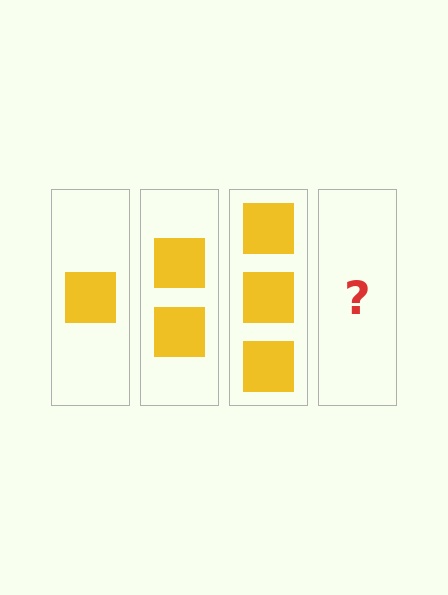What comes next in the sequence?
The next element should be 4 squares.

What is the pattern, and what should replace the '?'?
The pattern is that each step adds one more square. The '?' should be 4 squares.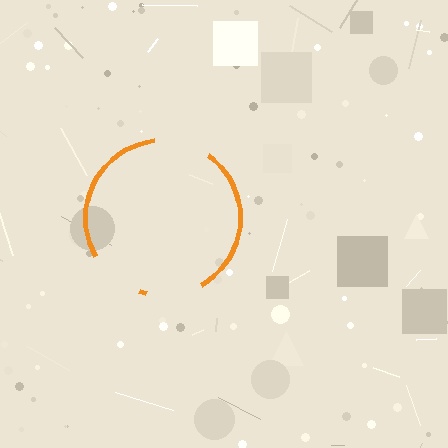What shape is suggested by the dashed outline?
The dashed outline suggests a circle.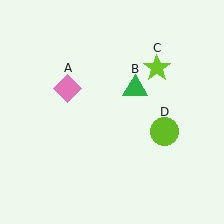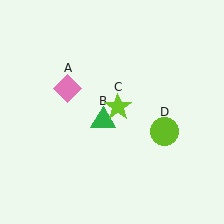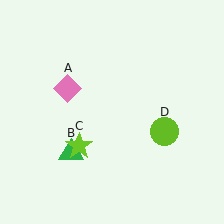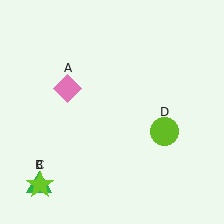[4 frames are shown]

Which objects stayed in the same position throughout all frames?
Pink diamond (object A) and lime circle (object D) remained stationary.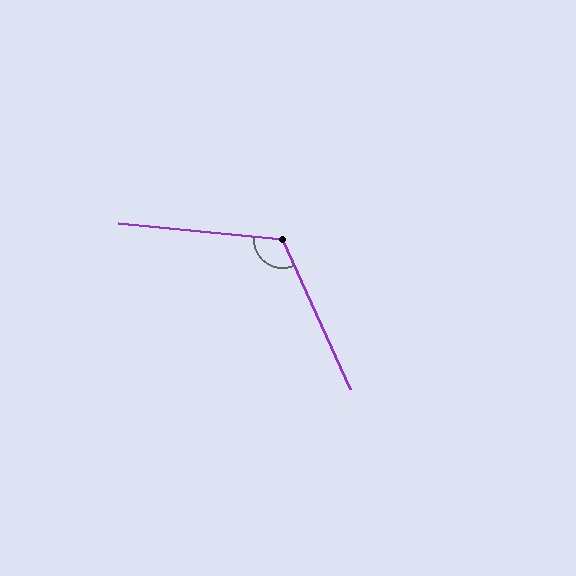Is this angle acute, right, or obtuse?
It is obtuse.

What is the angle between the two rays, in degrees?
Approximately 120 degrees.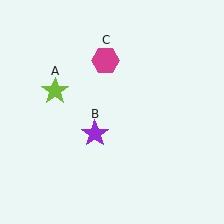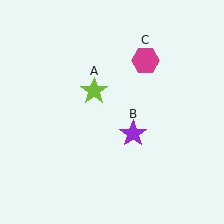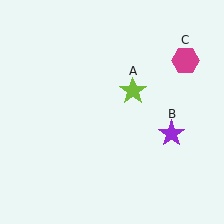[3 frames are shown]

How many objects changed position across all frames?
3 objects changed position: lime star (object A), purple star (object B), magenta hexagon (object C).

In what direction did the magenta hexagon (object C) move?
The magenta hexagon (object C) moved right.